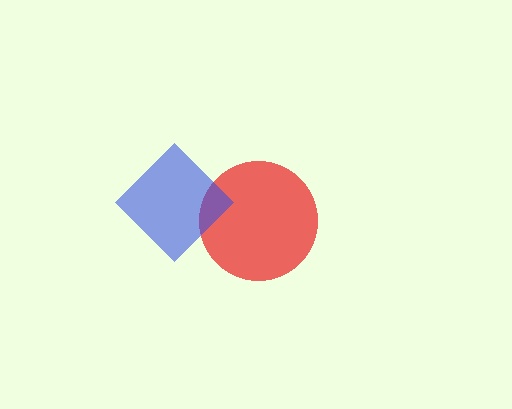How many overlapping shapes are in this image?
There are 2 overlapping shapes in the image.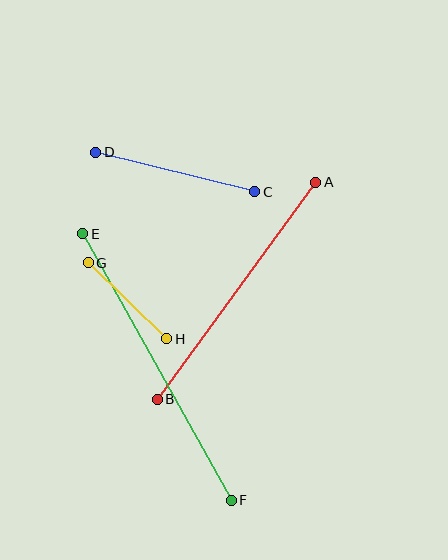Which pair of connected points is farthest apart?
Points E and F are farthest apart.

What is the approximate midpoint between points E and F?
The midpoint is at approximately (157, 367) pixels.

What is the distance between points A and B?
The distance is approximately 269 pixels.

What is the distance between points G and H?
The distance is approximately 109 pixels.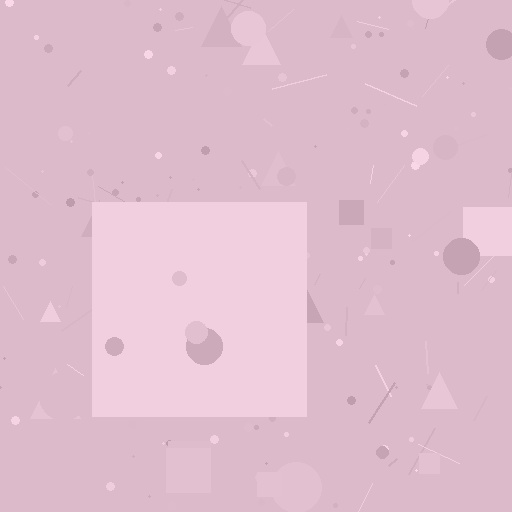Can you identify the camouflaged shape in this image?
The camouflaged shape is a square.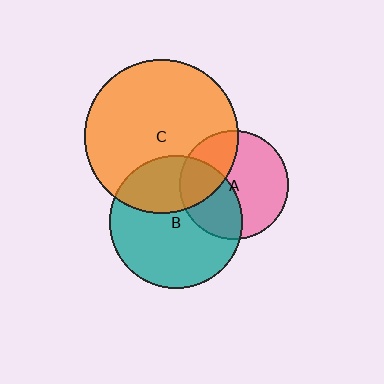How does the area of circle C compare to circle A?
Approximately 2.0 times.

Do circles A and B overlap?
Yes.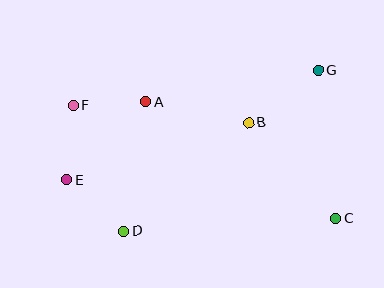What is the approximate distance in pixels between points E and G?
The distance between E and G is approximately 275 pixels.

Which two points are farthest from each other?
Points C and F are farthest from each other.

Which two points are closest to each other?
Points A and F are closest to each other.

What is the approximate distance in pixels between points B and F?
The distance between B and F is approximately 176 pixels.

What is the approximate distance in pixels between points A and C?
The distance between A and C is approximately 223 pixels.